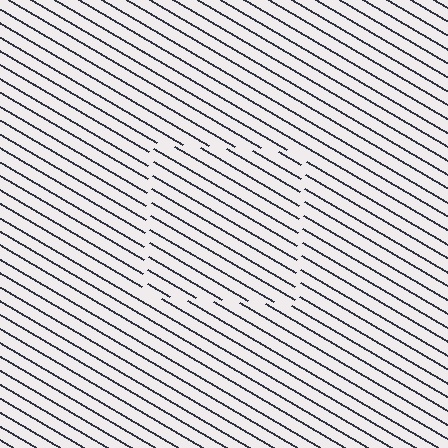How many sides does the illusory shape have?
4 sides — the line-ends trace a square.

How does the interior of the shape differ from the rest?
The interior of the shape contains the same grating, shifted by half a period — the contour is defined by the phase discontinuity where line-ends from the inner and outer gratings abut.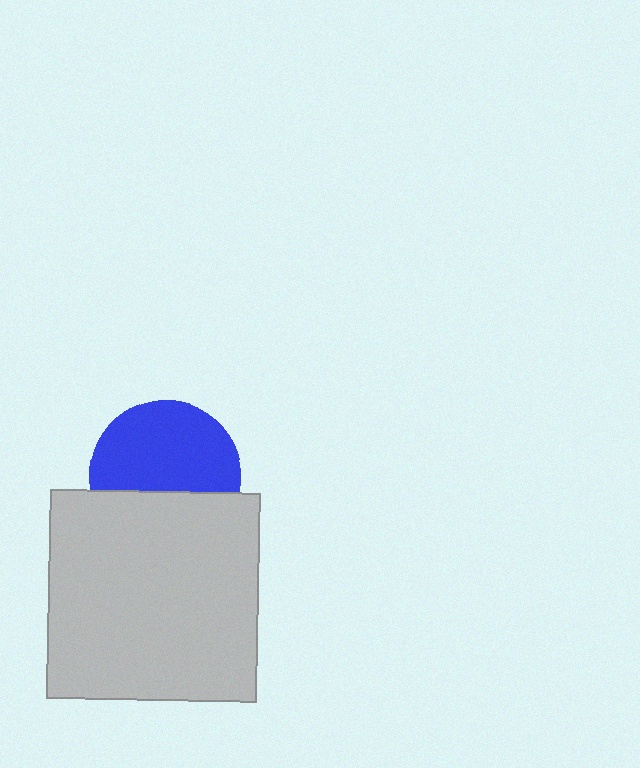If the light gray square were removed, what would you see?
You would see the complete blue circle.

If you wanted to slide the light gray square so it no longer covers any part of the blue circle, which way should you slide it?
Slide it down — that is the most direct way to separate the two shapes.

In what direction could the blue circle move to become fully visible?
The blue circle could move up. That would shift it out from behind the light gray square entirely.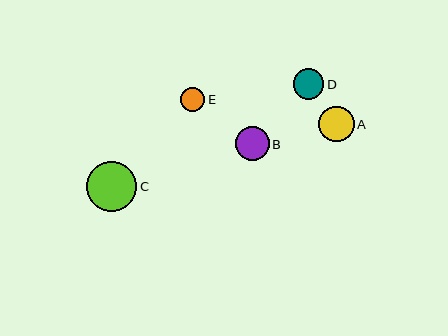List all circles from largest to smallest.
From largest to smallest: C, A, B, D, E.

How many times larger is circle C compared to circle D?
Circle C is approximately 1.6 times the size of circle D.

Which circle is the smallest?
Circle E is the smallest with a size of approximately 24 pixels.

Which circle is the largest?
Circle C is the largest with a size of approximately 50 pixels.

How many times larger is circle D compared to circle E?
Circle D is approximately 1.3 times the size of circle E.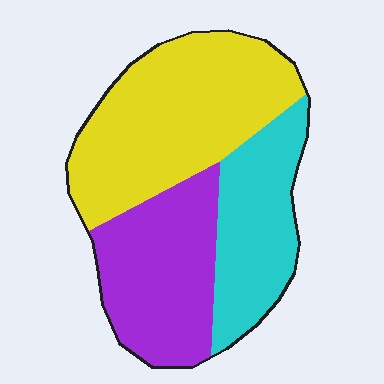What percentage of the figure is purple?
Purple takes up about one third (1/3) of the figure.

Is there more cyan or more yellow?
Yellow.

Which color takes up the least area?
Cyan, at roughly 25%.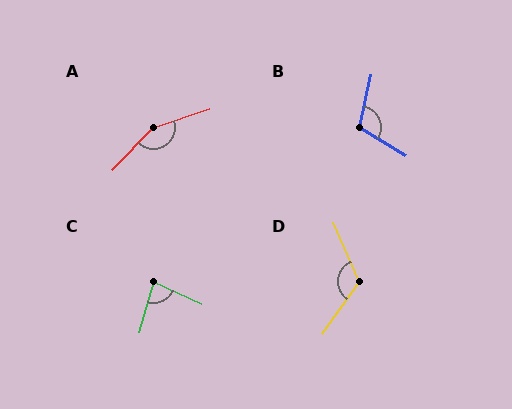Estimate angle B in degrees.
Approximately 109 degrees.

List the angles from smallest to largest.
C (82°), B (109°), D (121°), A (152°).